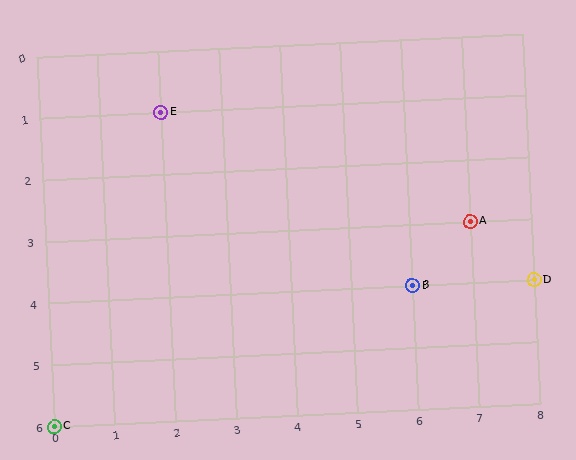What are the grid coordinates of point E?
Point E is at grid coordinates (2, 1).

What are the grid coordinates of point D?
Point D is at grid coordinates (8, 4).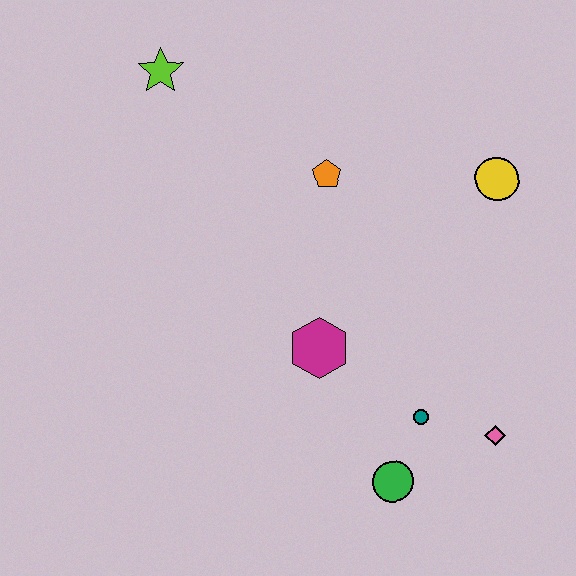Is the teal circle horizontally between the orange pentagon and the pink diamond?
Yes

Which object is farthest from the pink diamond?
The lime star is farthest from the pink diamond.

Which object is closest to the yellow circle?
The orange pentagon is closest to the yellow circle.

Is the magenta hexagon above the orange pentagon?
No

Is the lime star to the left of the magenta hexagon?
Yes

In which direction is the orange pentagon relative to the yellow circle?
The orange pentagon is to the left of the yellow circle.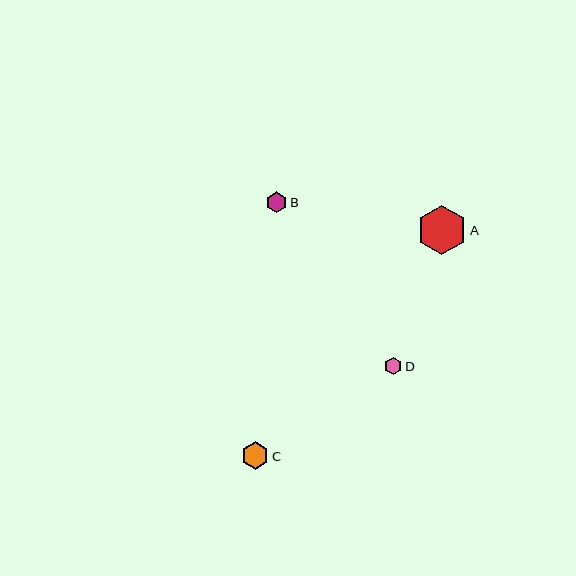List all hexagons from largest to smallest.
From largest to smallest: A, C, B, D.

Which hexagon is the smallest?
Hexagon D is the smallest with a size of approximately 17 pixels.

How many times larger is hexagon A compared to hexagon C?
Hexagon A is approximately 1.8 times the size of hexagon C.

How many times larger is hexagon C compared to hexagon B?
Hexagon C is approximately 1.3 times the size of hexagon B.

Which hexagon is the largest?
Hexagon A is the largest with a size of approximately 50 pixels.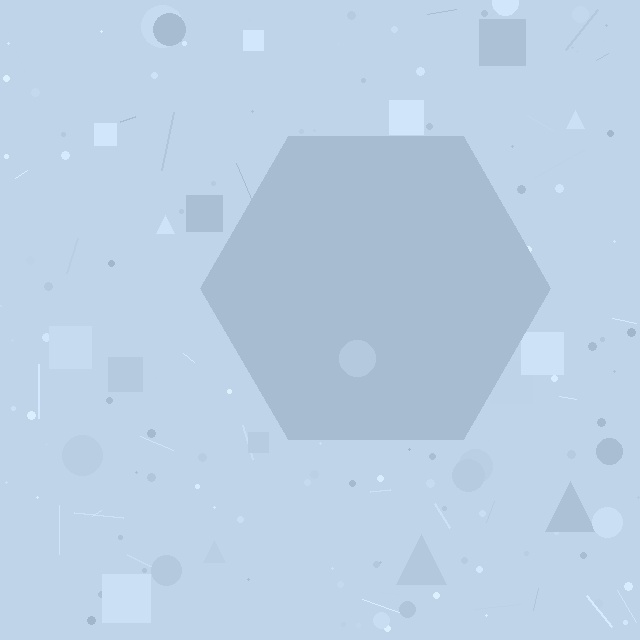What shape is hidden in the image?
A hexagon is hidden in the image.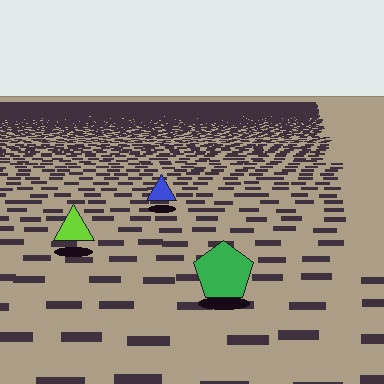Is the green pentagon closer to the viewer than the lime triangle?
Yes. The green pentagon is closer — you can tell from the texture gradient: the ground texture is coarser near it.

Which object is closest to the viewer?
The green pentagon is closest. The texture marks near it are larger and more spread out.